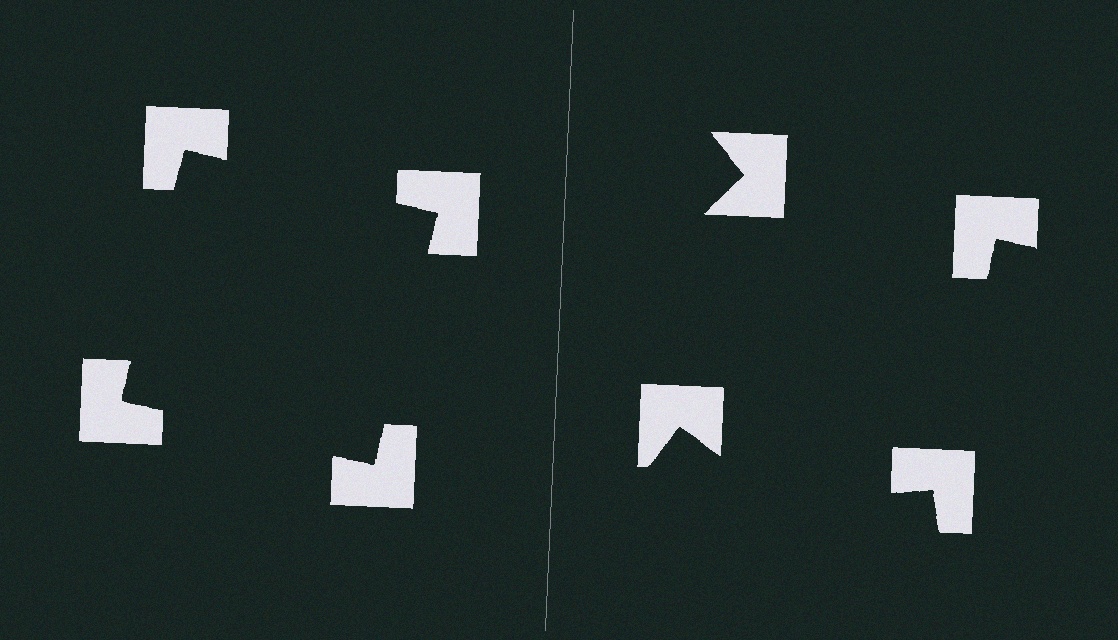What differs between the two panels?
The notched squares are positioned identically on both sides; only the wedge orientations differ. On the left they align to a square; on the right they are misaligned.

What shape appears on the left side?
An illusory square.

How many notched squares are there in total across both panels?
8 — 4 on each side.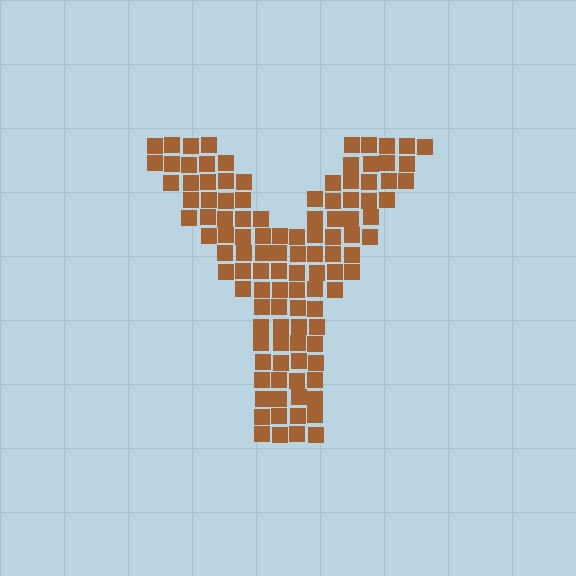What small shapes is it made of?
It is made of small squares.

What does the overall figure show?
The overall figure shows the letter Y.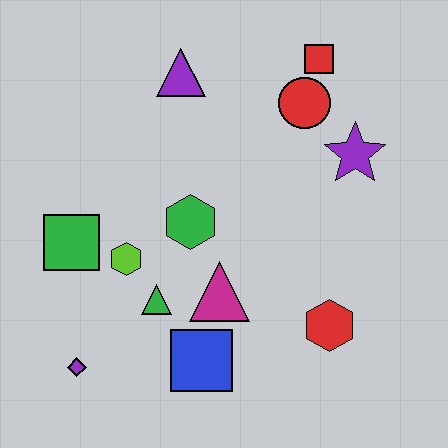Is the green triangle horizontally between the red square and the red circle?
No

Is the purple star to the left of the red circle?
No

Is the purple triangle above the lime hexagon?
Yes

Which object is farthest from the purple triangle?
The purple diamond is farthest from the purple triangle.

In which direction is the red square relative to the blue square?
The red square is above the blue square.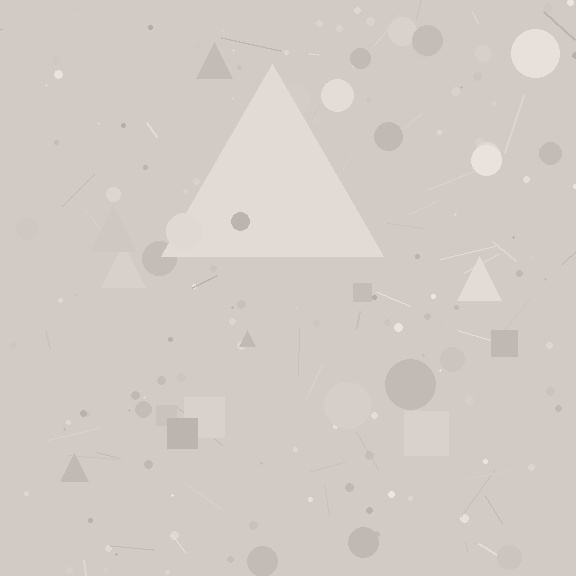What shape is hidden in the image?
A triangle is hidden in the image.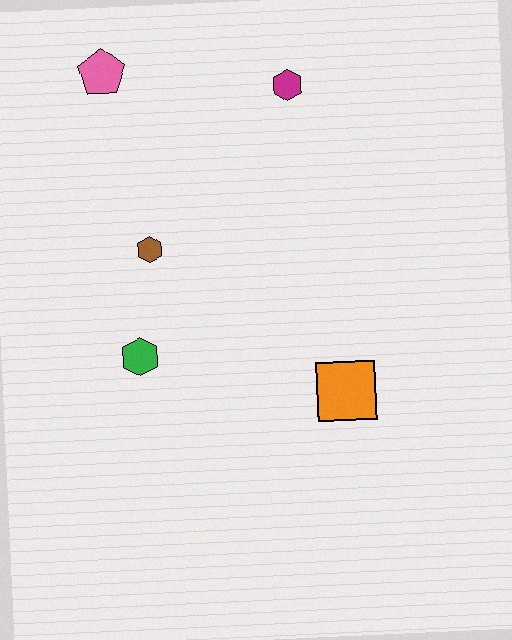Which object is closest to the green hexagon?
The brown hexagon is closest to the green hexagon.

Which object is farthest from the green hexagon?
The magenta hexagon is farthest from the green hexagon.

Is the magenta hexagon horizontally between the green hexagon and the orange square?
Yes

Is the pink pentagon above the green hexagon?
Yes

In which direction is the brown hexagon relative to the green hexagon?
The brown hexagon is above the green hexagon.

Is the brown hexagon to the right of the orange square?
No